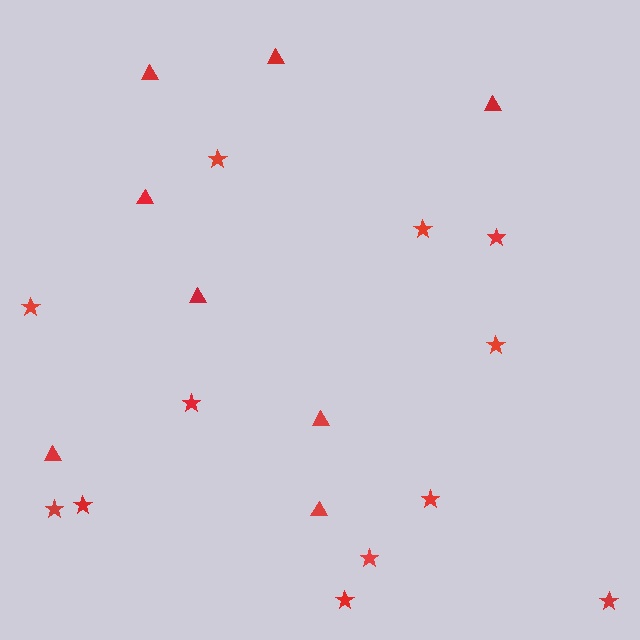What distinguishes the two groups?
There are 2 groups: one group of triangles (8) and one group of stars (12).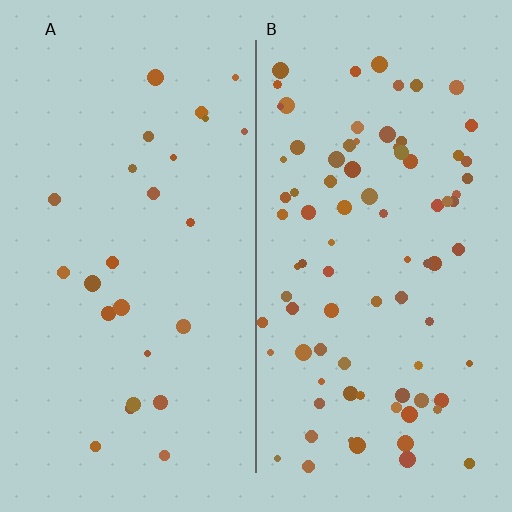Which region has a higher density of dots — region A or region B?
B (the right).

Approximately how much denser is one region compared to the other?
Approximately 3.3× — region B over region A.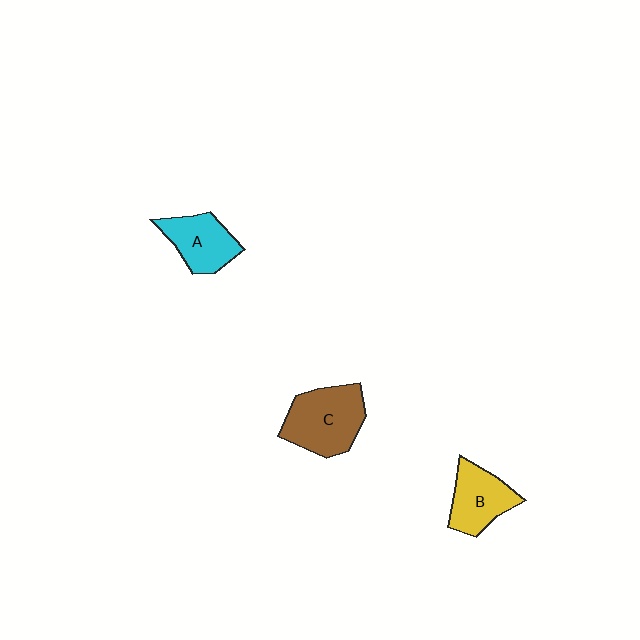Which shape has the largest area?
Shape C (brown).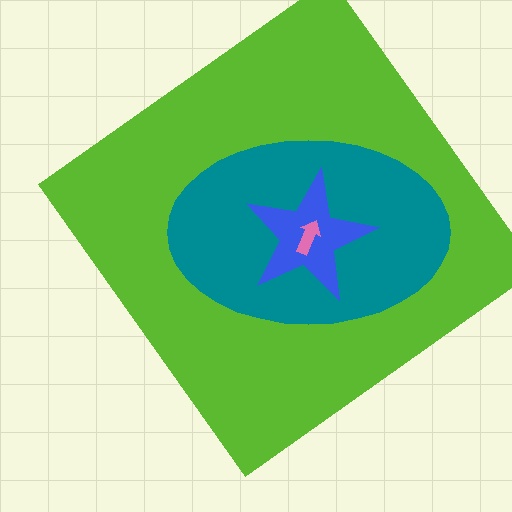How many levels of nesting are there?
4.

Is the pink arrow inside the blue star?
Yes.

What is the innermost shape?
The pink arrow.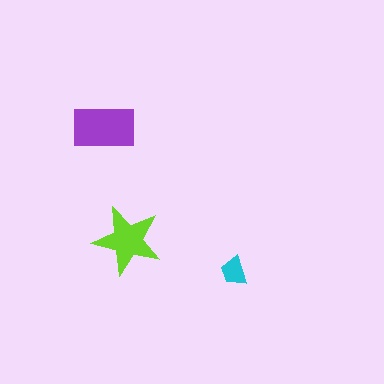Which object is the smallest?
The cyan trapezoid.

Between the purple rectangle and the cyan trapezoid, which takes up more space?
The purple rectangle.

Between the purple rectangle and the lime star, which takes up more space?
The purple rectangle.